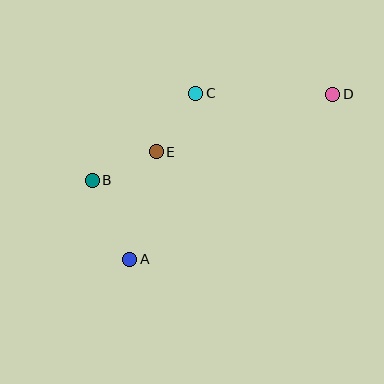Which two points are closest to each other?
Points B and E are closest to each other.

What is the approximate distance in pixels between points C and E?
The distance between C and E is approximately 71 pixels.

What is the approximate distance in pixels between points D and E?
The distance between D and E is approximately 186 pixels.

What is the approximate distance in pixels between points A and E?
The distance between A and E is approximately 111 pixels.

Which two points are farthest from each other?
Points A and D are farthest from each other.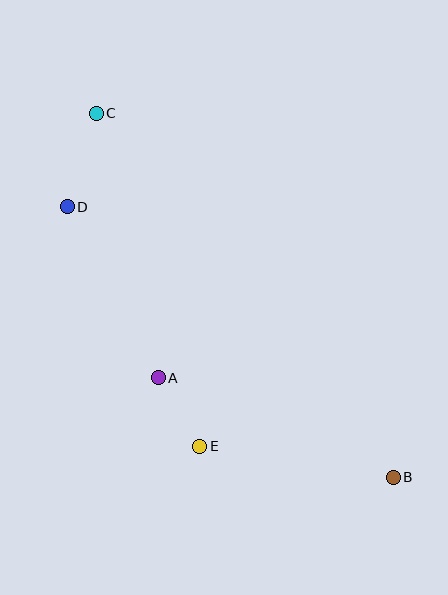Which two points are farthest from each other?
Points B and C are farthest from each other.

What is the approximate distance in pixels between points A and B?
The distance between A and B is approximately 255 pixels.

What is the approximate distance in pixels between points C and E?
The distance between C and E is approximately 349 pixels.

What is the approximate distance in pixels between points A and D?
The distance between A and D is approximately 194 pixels.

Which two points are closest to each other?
Points A and E are closest to each other.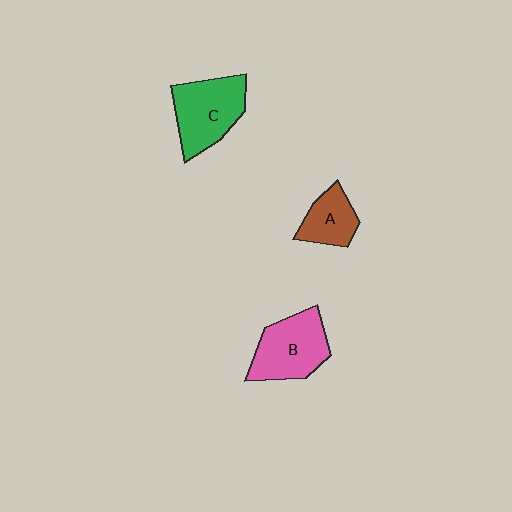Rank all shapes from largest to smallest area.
From largest to smallest: C (green), B (pink), A (brown).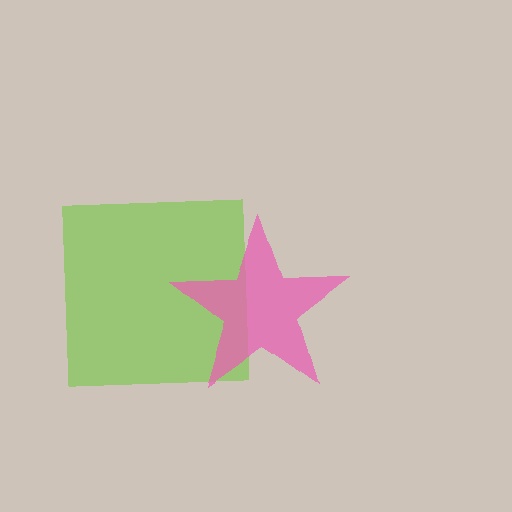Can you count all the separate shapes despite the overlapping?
Yes, there are 2 separate shapes.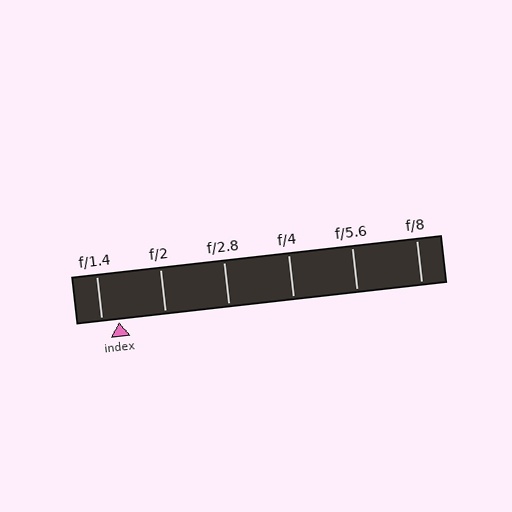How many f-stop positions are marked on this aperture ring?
There are 6 f-stop positions marked.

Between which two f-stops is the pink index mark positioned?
The index mark is between f/1.4 and f/2.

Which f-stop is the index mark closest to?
The index mark is closest to f/1.4.